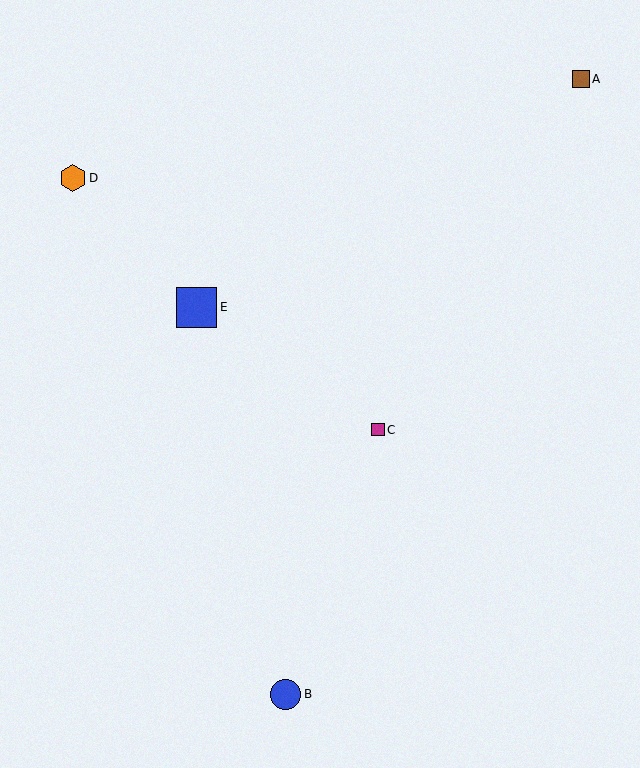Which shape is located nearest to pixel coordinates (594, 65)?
The brown square (labeled A) at (580, 79) is nearest to that location.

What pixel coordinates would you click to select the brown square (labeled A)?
Click at (580, 79) to select the brown square A.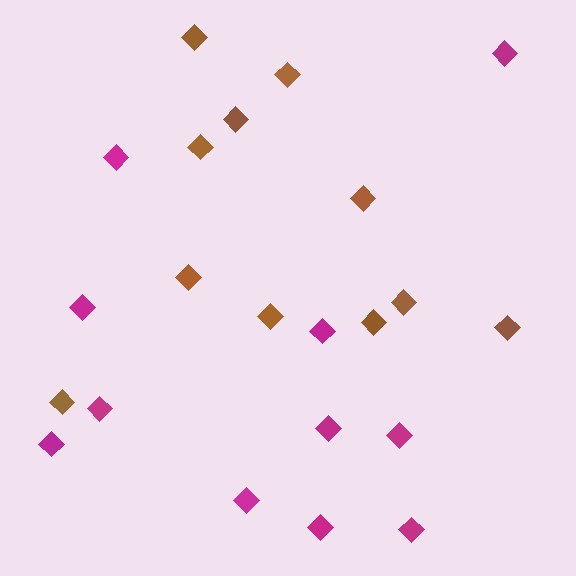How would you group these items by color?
There are 2 groups: one group of brown diamonds (11) and one group of magenta diamonds (11).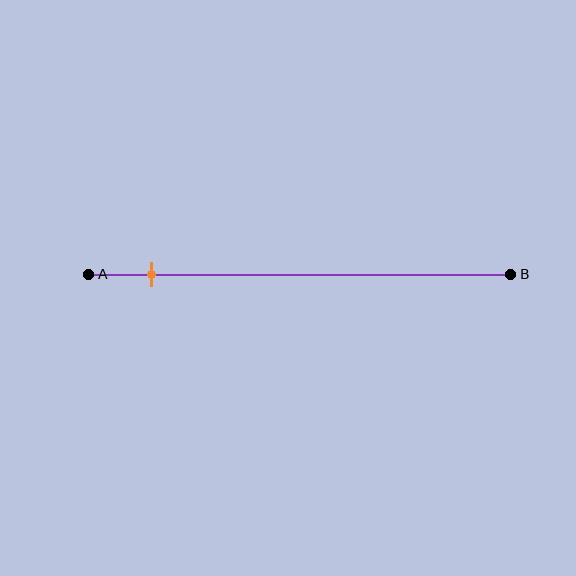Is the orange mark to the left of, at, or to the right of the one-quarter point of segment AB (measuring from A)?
The orange mark is to the left of the one-quarter point of segment AB.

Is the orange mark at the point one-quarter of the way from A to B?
No, the mark is at about 15% from A, not at the 25% one-quarter point.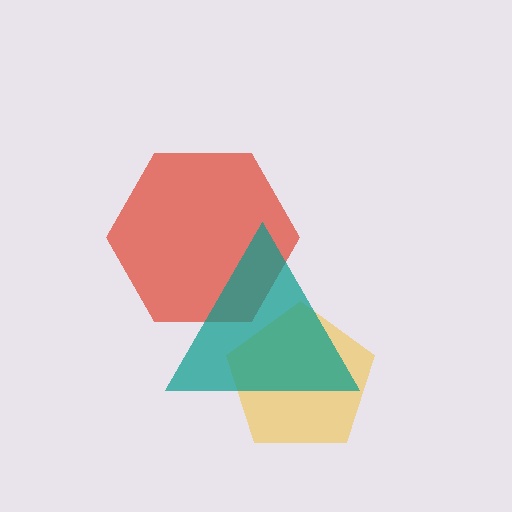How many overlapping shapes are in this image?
There are 3 overlapping shapes in the image.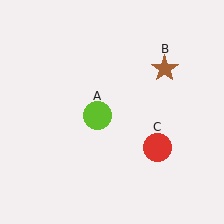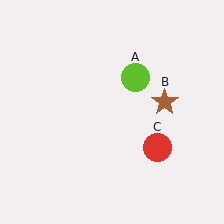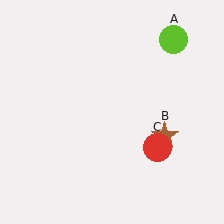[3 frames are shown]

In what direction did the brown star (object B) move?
The brown star (object B) moved down.